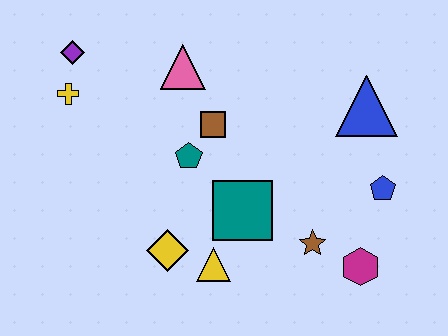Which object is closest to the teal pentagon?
The brown square is closest to the teal pentagon.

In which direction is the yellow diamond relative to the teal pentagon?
The yellow diamond is below the teal pentagon.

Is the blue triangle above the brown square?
Yes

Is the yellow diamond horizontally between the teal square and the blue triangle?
No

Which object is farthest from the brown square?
The magenta hexagon is farthest from the brown square.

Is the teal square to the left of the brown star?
Yes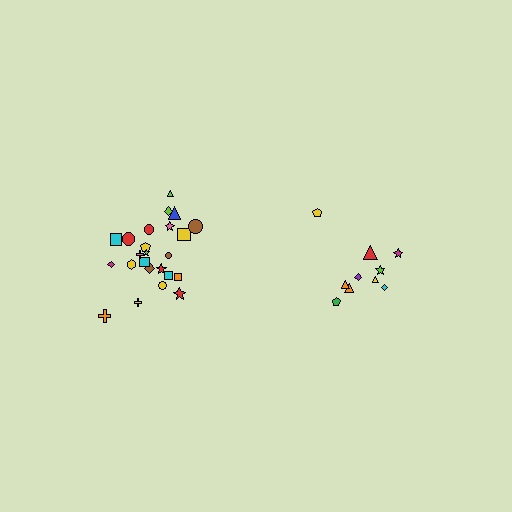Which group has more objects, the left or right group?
The left group.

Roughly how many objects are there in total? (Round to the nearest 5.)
Roughly 35 objects in total.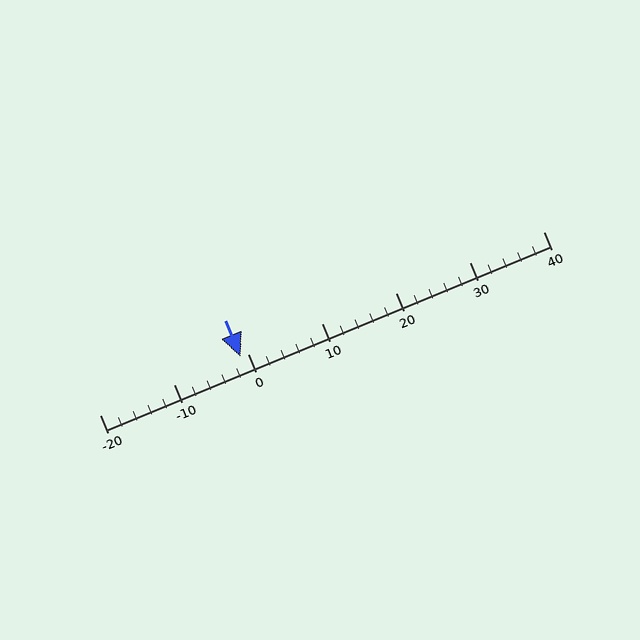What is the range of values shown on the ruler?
The ruler shows values from -20 to 40.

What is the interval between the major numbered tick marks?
The major tick marks are spaced 10 units apart.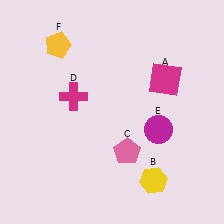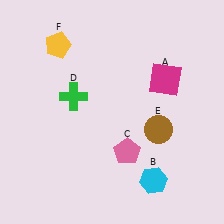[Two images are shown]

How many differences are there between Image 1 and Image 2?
There are 3 differences between the two images.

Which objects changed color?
B changed from yellow to cyan. D changed from magenta to green. E changed from magenta to brown.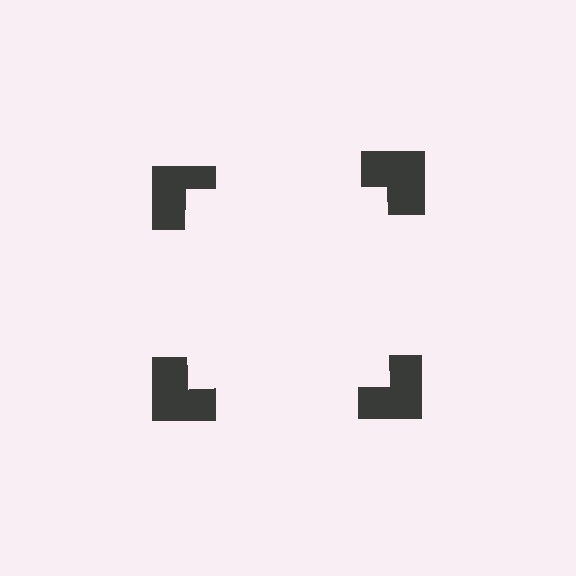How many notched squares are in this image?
There are 4 — one at each vertex of the illusory square.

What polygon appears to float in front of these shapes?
An illusory square — its edges are inferred from the aligned wedge cuts in the notched squares, not physically drawn.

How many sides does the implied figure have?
4 sides.